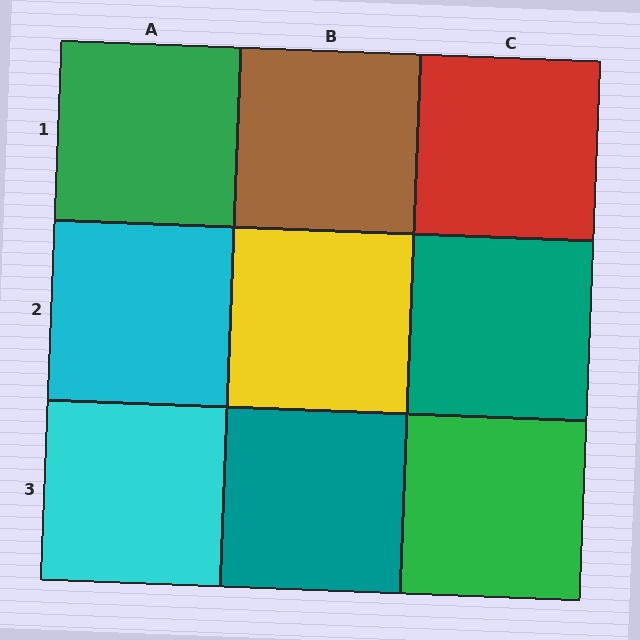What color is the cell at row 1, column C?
Red.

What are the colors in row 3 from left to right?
Cyan, teal, green.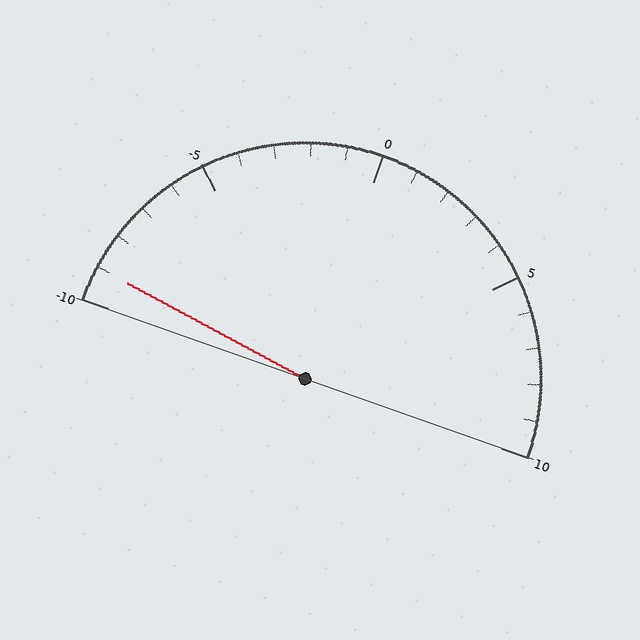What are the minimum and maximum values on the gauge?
The gauge ranges from -10 to 10.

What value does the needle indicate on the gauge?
The needle indicates approximately -9.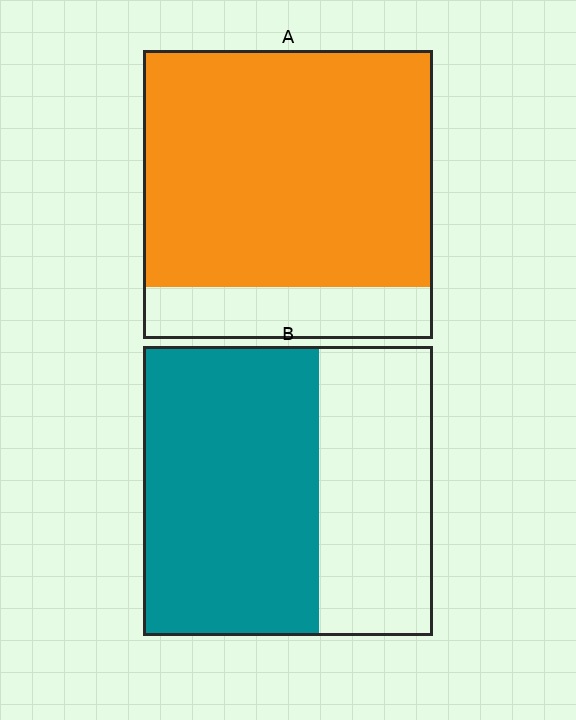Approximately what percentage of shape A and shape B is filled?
A is approximately 80% and B is approximately 60%.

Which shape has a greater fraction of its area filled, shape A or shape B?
Shape A.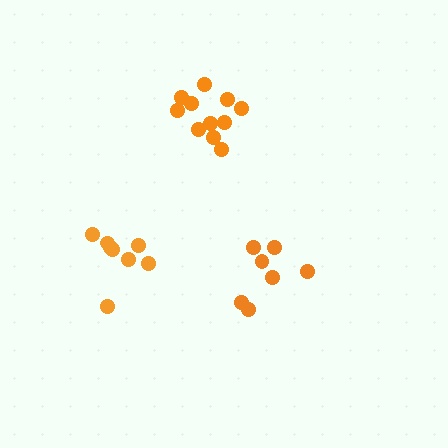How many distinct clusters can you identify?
There are 3 distinct clusters.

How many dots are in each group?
Group 1: 8 dots, Group 2: 7 dots, Group 3: 11 dots (26 total).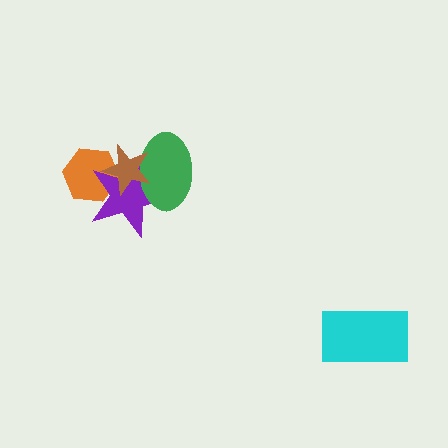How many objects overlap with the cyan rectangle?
0 objects overlap with the cyan rectangle.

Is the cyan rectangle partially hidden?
No, no other shape covers it.